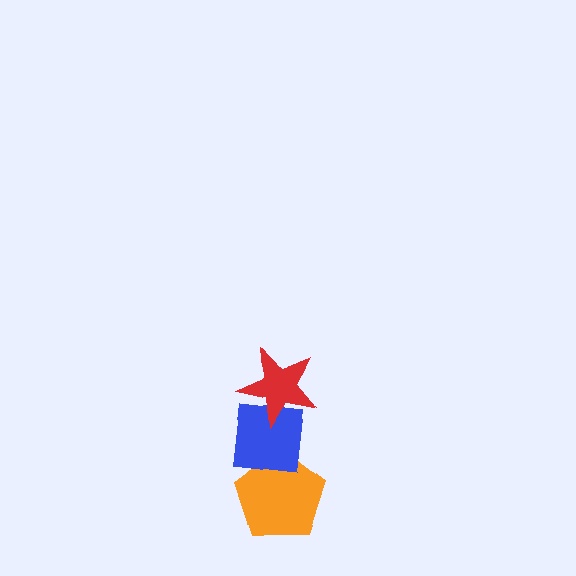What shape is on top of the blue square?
The red star is on top of the blue square.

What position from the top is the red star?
The red star is 1st from the top.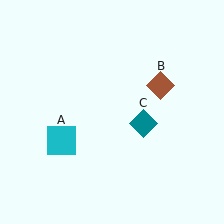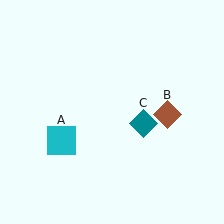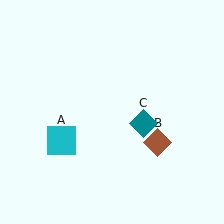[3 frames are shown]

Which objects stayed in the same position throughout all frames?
Cyan square (object A) and teal diamond (object C) remained stationary.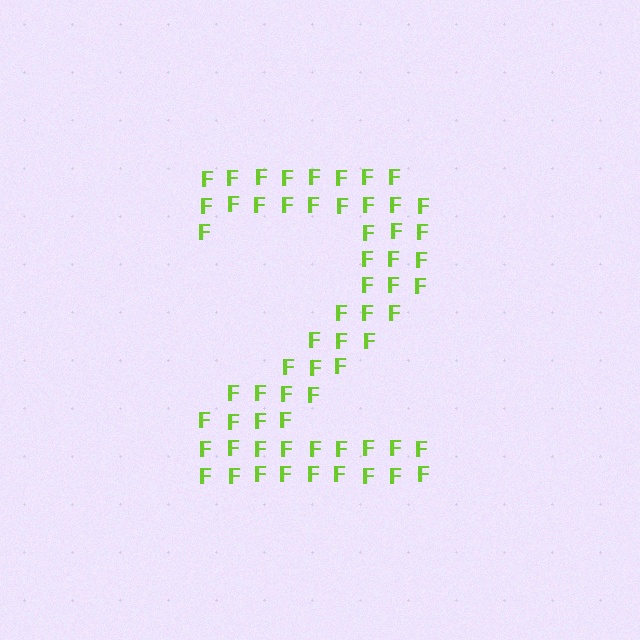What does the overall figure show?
The overall figure shows the digit 2.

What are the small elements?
The small elements are letter F's.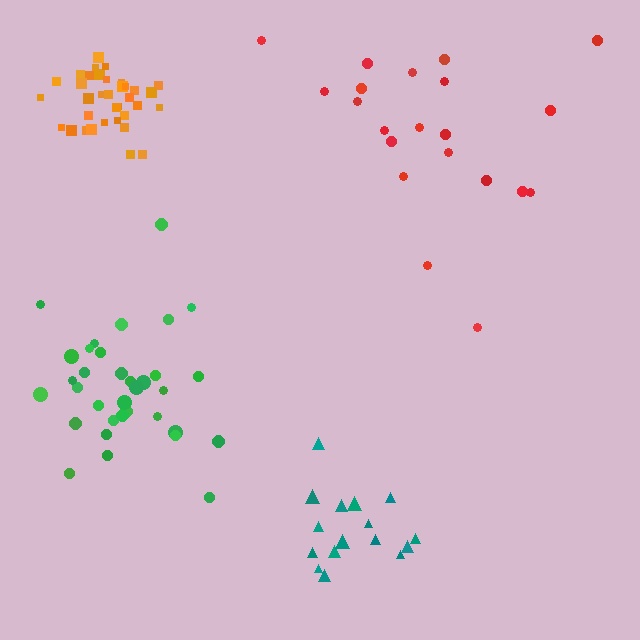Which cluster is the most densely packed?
Orange.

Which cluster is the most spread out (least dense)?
Red.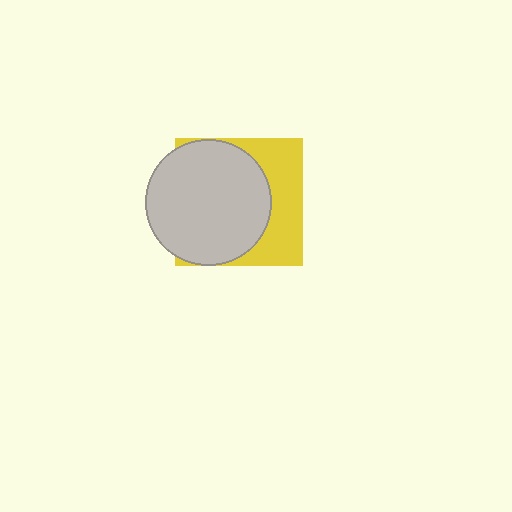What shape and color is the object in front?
The object in front is a light gray circle.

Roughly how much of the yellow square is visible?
A small part of it is visible (roughly 37%).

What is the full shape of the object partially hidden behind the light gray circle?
The partially hidden object is a yellow square.